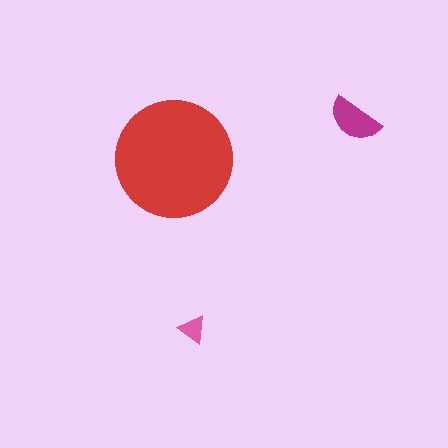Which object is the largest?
The red circle.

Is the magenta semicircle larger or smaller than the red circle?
Smaller.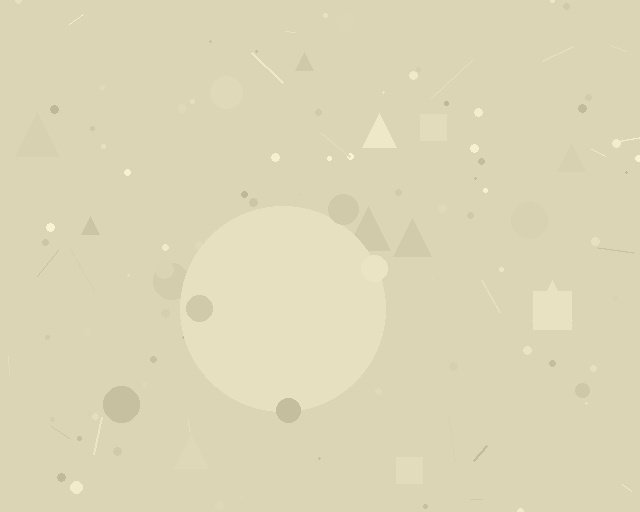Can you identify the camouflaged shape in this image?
The camouflaged shape is a circle.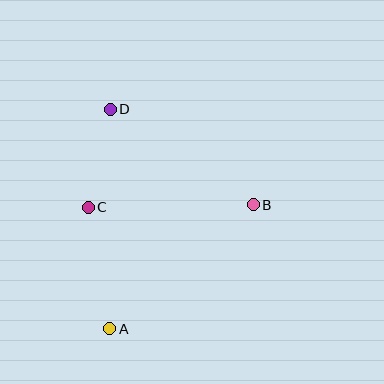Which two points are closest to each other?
Points C and D are closest to each other.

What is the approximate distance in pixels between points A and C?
The distance between A and C is approximately 123 pixels.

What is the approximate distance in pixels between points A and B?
The distance between A and B is approximately 190 pixels.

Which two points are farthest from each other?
Points A and D are farthest from each other.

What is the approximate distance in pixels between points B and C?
The distance between B and C is approximately 165 pixels.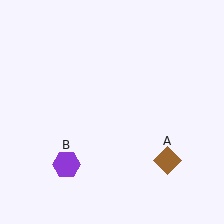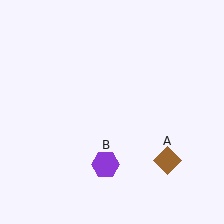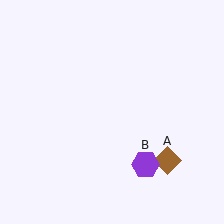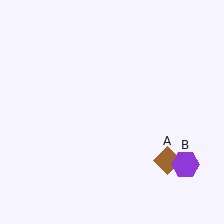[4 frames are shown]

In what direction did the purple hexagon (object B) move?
The purple hexagon (object B) moved right.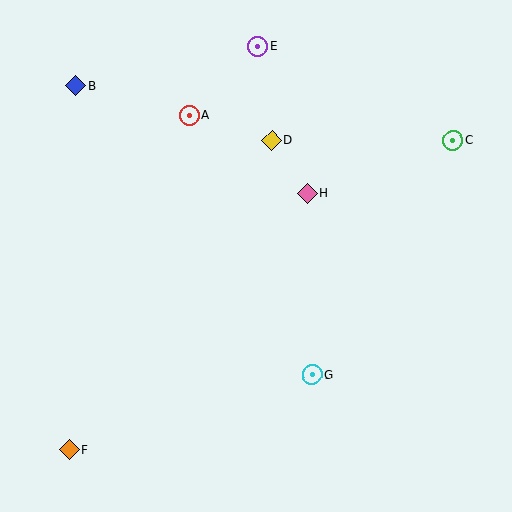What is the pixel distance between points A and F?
The distance between A and F is 355 pixels.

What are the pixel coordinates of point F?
Point F is at (70, 450).